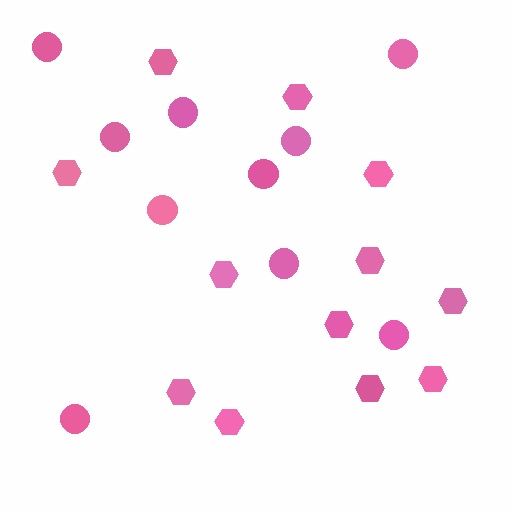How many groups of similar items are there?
There are 2 groups: one group of circles (10) and one group of hexagons (12).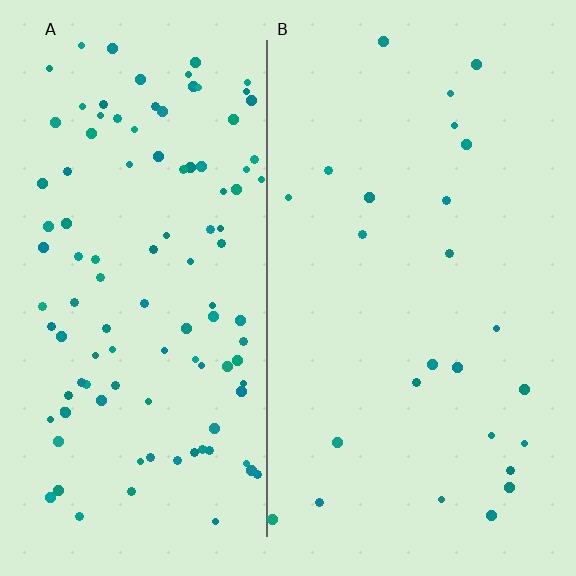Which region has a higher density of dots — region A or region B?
A (the left).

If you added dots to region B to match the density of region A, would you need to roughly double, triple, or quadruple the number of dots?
Approximately quadruple.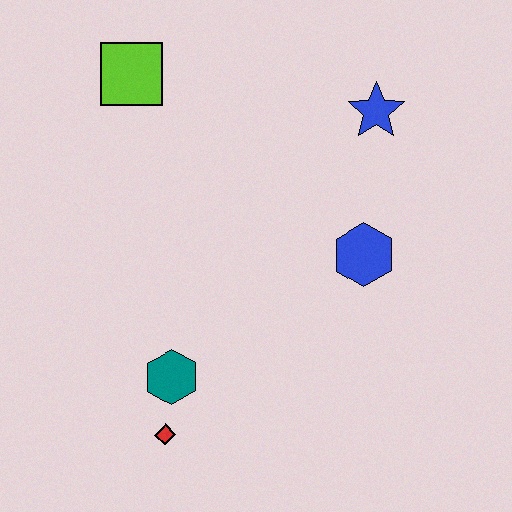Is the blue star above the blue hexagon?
Yes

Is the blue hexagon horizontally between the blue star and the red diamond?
Yes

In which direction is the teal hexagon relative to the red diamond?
The teal hexagon is above the red diamond.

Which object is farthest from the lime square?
The red diamond is farthest from the lime square.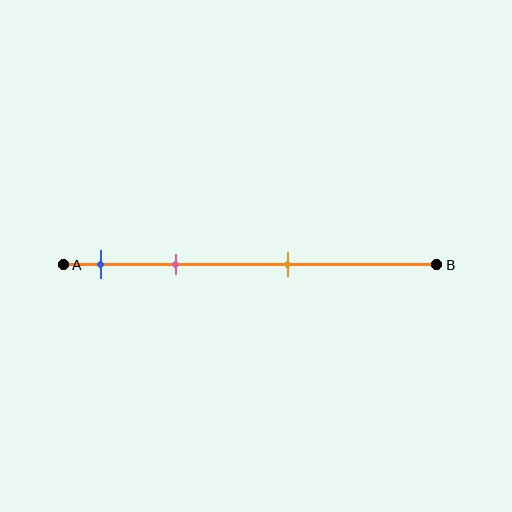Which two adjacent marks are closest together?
The blue and pink marks are the closest adjacent pair.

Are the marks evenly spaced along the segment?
No, the marks are not evenly spaced.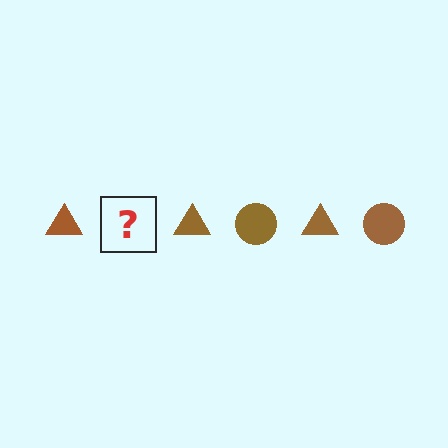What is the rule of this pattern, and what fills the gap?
The rule is that the pattern cycles through triangle, circle shapes in brown. The gap should be filled with a brown circle.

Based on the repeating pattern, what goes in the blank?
The blank should be a brown circle.